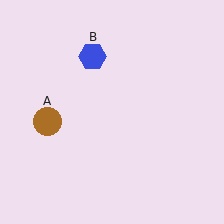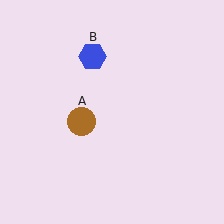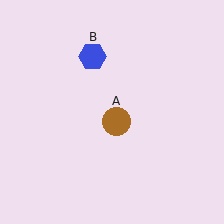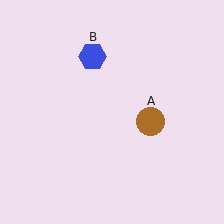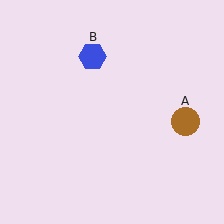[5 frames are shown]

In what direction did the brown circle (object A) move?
The brown circle (object A) moved right.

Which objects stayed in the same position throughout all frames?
Blue hexagon (object B) remained stationary.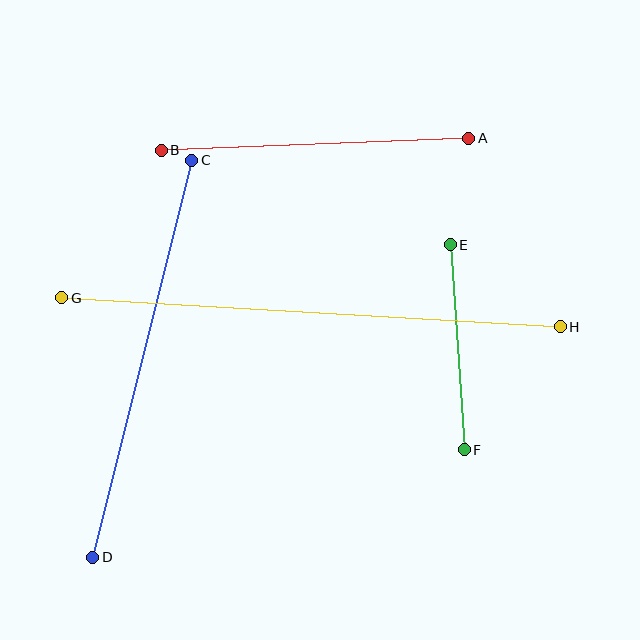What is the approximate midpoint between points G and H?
The midpoint is at approximately (311, 312) pixels.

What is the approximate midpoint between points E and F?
The midpoint is at approximately (457, 347) pixels.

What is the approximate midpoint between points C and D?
The midpoint is at approximately (142, 359) pixels.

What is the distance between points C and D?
The distance is approximately 409 pixels.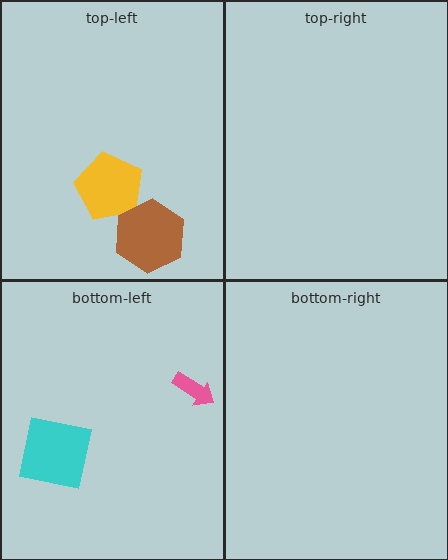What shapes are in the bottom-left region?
The cyan square, the pink arrow.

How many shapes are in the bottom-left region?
2.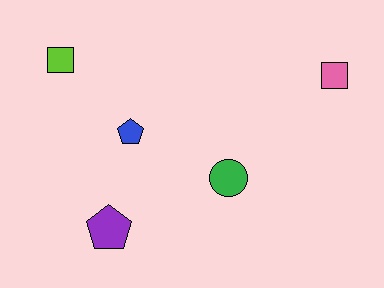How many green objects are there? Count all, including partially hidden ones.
There is 1 green object.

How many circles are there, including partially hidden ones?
There is 1 circle.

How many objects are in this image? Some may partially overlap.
There are 5 objects.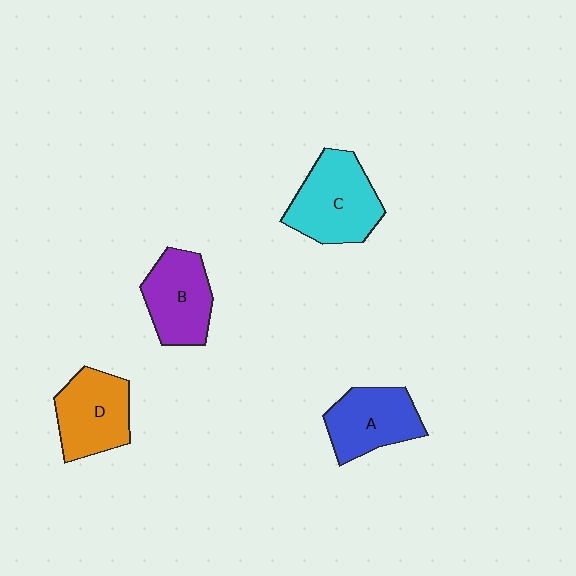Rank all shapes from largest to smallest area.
From largest to smallest: C (cyan), D (orange), B (purple), A (blue).